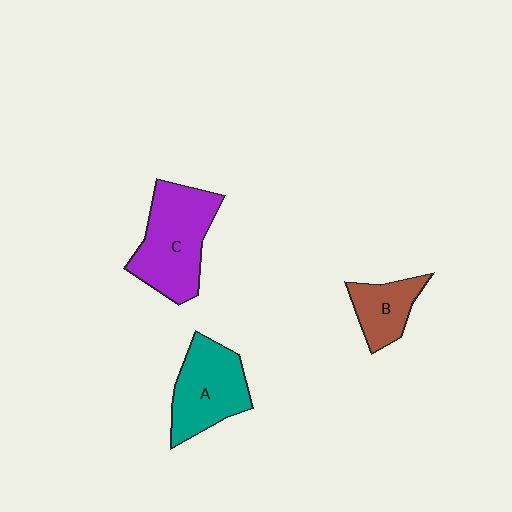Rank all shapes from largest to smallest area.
From largest to smallest: C (purple), A (teal), B (brown).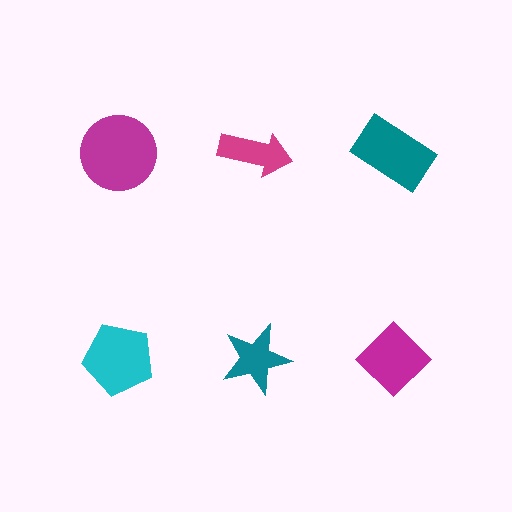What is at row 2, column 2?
A teal star.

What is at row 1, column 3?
A teal rectangle.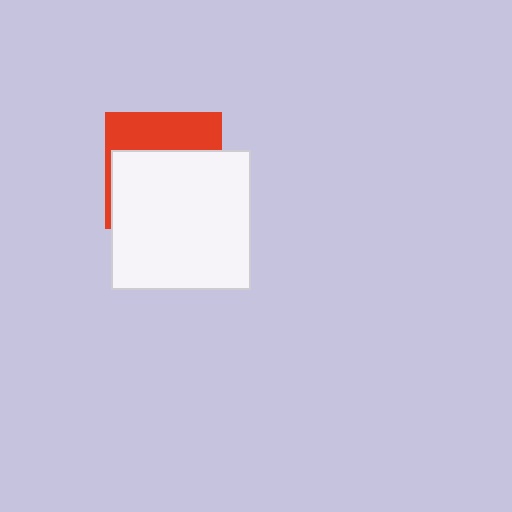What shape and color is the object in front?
The object in front is a white square.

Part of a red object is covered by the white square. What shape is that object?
It is a square.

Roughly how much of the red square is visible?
A small part of it is visible (roughly 36%).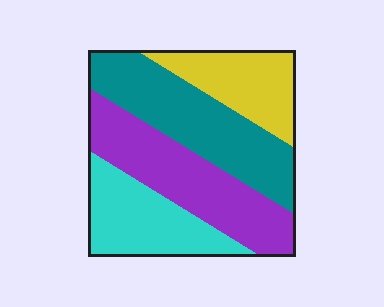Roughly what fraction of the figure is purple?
Purple covers roughly 30% of the figure.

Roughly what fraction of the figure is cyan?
Cyan takes up between a sixth and a third of the figure.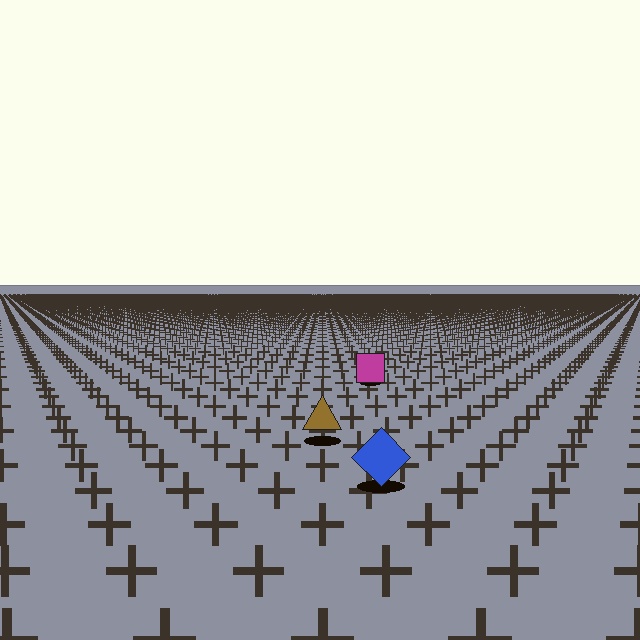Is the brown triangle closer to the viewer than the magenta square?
Yes. The brown triangle is closer — you can tell from the texture gradient: the ground texture is coarser near it.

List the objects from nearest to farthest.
From nearest to farthest: the blue diamond, the brown triangle, the magenta square.